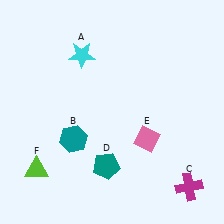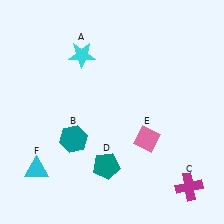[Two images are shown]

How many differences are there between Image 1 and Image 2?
There is 1 difference between the two images.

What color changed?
The triangle (F) changed from lime in Image 1 to cyan in Image 2.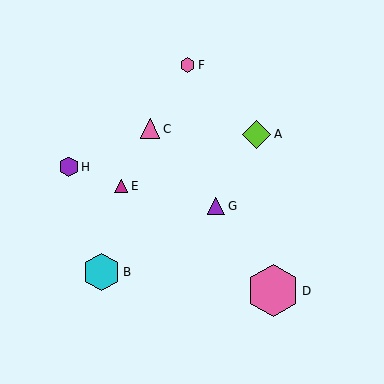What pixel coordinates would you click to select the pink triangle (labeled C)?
Click at (150, 129) to select the pink triangle C.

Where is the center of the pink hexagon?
The center of the pink hexagon is at (273, 291).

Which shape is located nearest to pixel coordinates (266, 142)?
The lime diamond (labeled A) at (257, 134) is nearest to that location.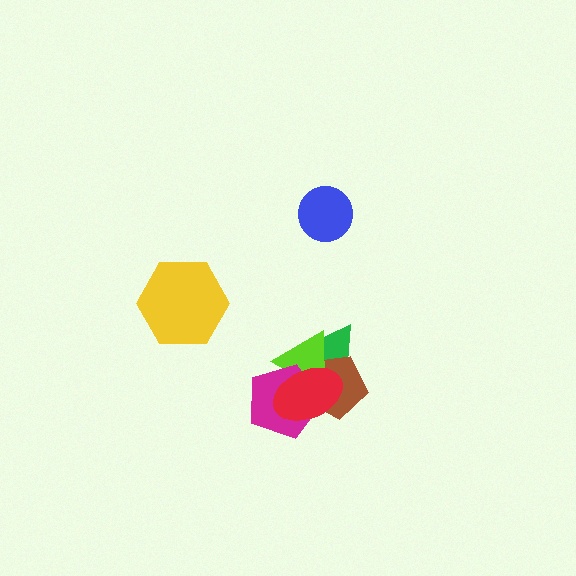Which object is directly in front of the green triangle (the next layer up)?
The brown pentagon is directly in front of the green triangle.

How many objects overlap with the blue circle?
0 objects overlap with the blue circle.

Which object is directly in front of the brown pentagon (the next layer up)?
The lime triangle is directly in front of the brown pentagon.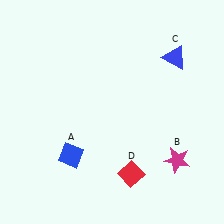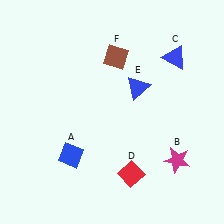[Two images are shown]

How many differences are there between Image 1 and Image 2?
There are 2 differences between the two images.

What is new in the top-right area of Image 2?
A brown diamond (F) was added in the top-right area of Image 2.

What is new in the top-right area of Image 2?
A blue triangle (E) was added in the top-right area of Image 2.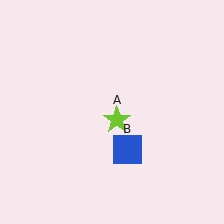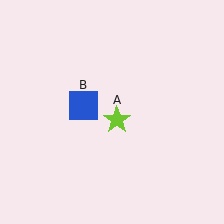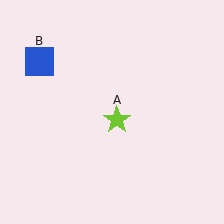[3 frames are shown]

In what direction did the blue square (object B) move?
The blue square (object B) moved up and to the left.